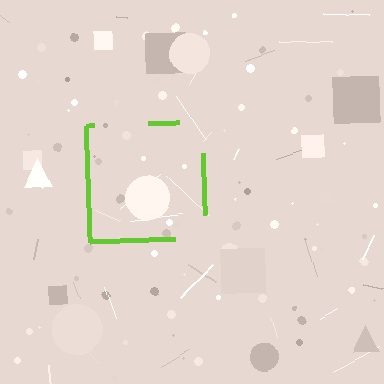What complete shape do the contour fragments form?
The contour fragments form a square.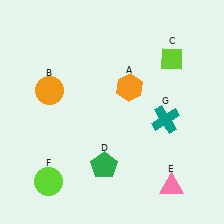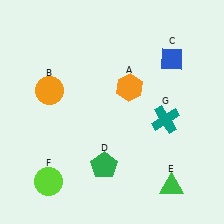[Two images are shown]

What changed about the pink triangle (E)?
In Image 1, E is pink. In Image 2, it changed to green.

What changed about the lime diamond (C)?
In Image 1, C is lime. In Image 2, it changed to blue.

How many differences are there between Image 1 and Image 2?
There are 2 differences between the two images.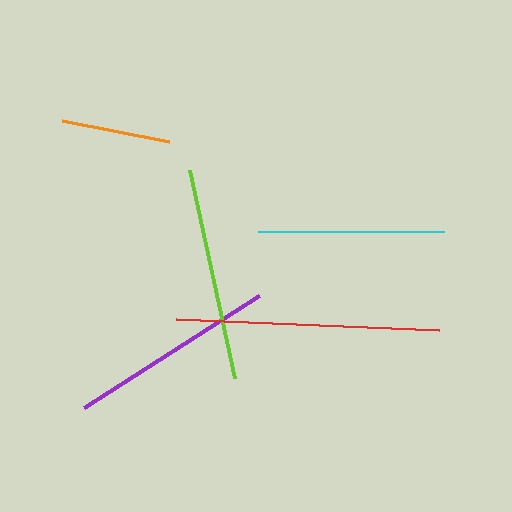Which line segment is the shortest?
The orange line is the shortest at approximately 109 pixels.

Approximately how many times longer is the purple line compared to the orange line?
The purple line is approximately 1.9 times the length of the orange line.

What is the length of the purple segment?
The purple segment is approximately 207 pixels long.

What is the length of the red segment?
The red segment is approximately 263 pixels long.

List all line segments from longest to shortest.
From longest to shortest: red, lime, purple, cyan, orange.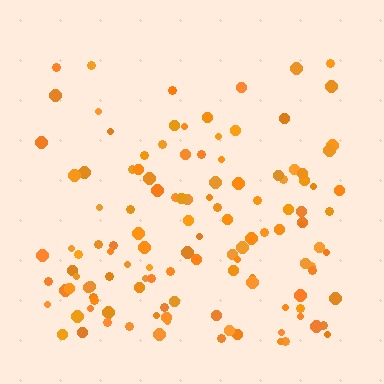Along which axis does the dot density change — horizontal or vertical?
Vertical.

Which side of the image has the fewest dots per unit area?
The top.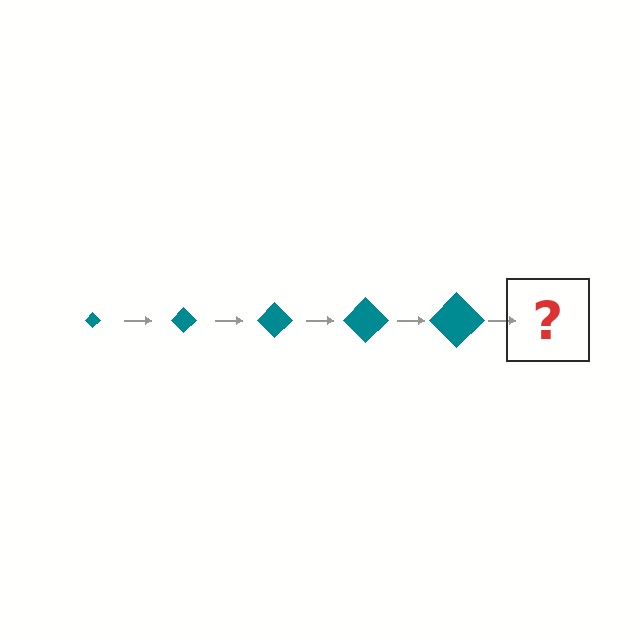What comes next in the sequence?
The next element should be a teal diamond, larger than the previous one.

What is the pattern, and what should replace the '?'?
The pattern is that the diamond gets progressively larger each step. The '?' should be a teal diamond, larger than the previous one.